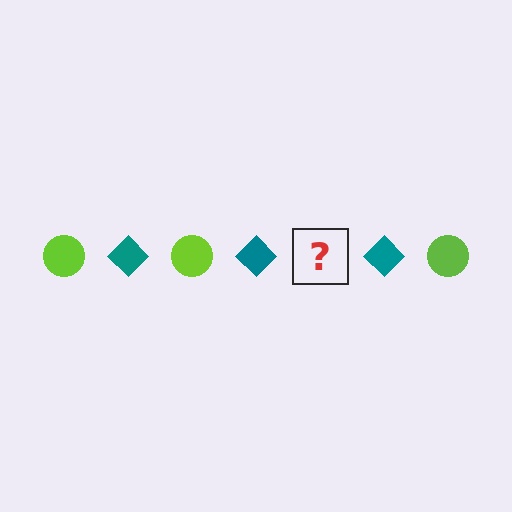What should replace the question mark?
The question mark should be replaced with a lime circle.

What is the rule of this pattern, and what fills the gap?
The rule is that the pattern alternates between lime circle and teal diamond. The gap should be filled with a lime circle.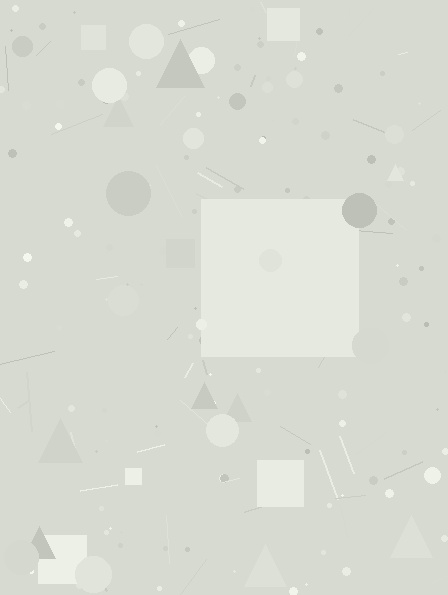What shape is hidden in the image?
A square is hidden in the image.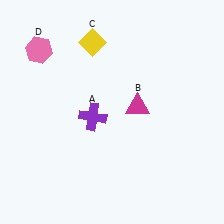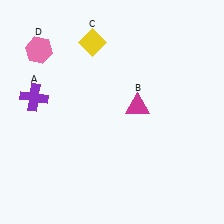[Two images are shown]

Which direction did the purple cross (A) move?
The purple cross (A) moved left.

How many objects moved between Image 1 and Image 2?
1 object moved between the two images.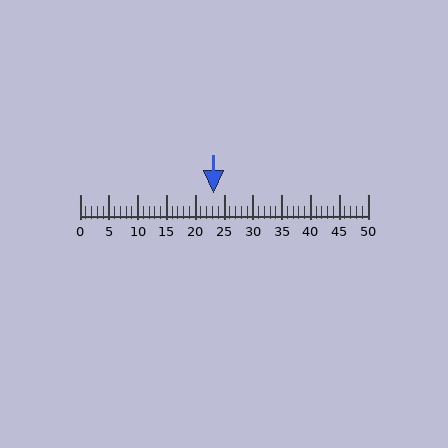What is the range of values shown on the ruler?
The ruler shows values from 0 to 50.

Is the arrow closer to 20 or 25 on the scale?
The arrow is closer to 25.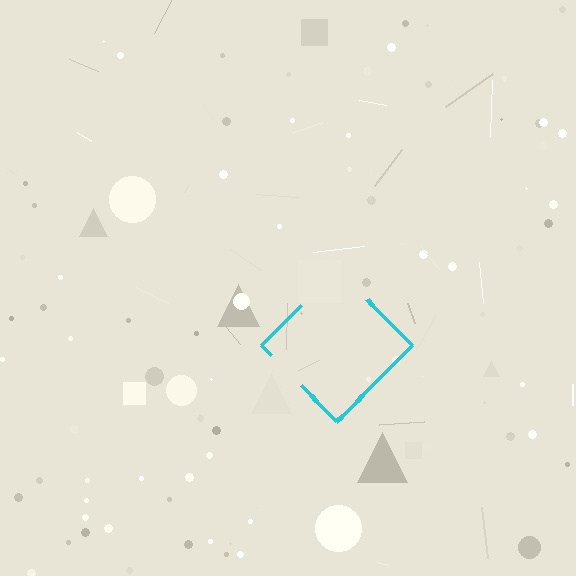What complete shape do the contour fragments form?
The contour fragments form a diamond.